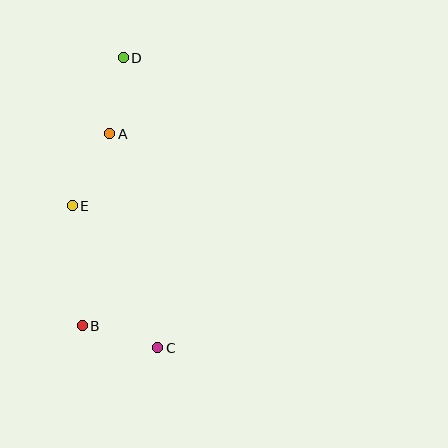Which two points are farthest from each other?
Points C and D are farthest from each other.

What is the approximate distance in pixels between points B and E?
The distance between B and E is approximately 120 pixels.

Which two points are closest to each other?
Points A and D are closest to each other.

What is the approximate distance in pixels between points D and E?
The distance between D and E is approximately 156 pixels.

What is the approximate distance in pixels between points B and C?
The distance between B and C is approximately 78 pixels.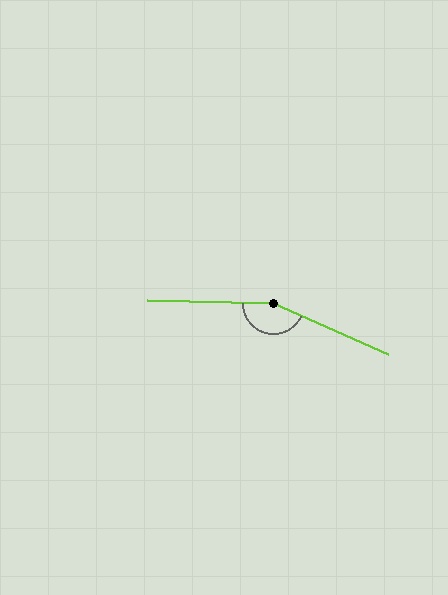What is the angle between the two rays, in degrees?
Approximately 157 degrees.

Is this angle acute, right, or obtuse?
It is obtuse.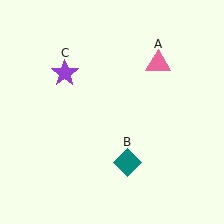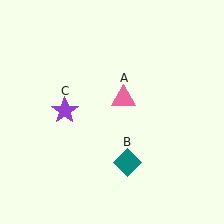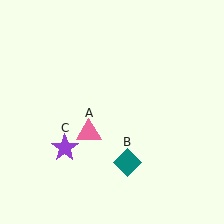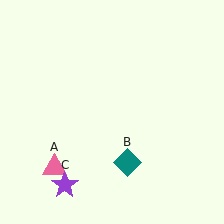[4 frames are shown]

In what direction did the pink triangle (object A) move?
The pink triangle (object A) moved down and to the left.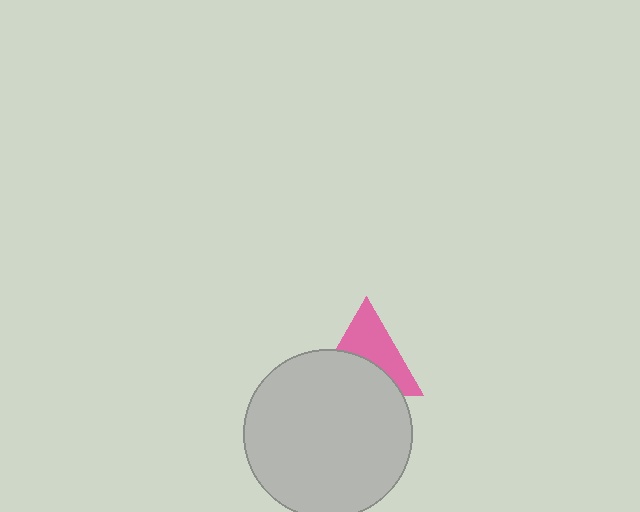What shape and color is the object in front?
The object in front is a light gray circle.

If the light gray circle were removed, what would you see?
You would see the complete pink triangle.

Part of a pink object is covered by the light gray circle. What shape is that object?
It is a triangle.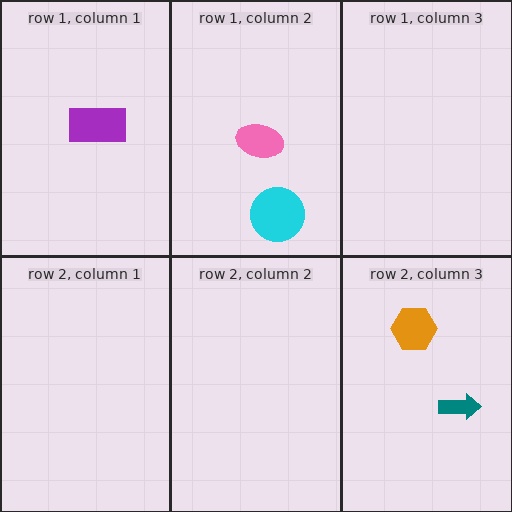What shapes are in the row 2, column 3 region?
The teal arrow, the orange hexagon.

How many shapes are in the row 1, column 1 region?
1.